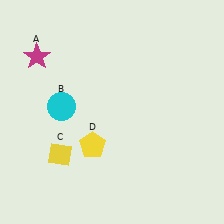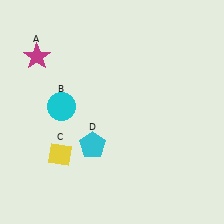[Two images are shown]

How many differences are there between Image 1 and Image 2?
There is 1 difference between the two images.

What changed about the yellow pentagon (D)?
In Image 1, D is yellow. In Image 2, it changed to cyan.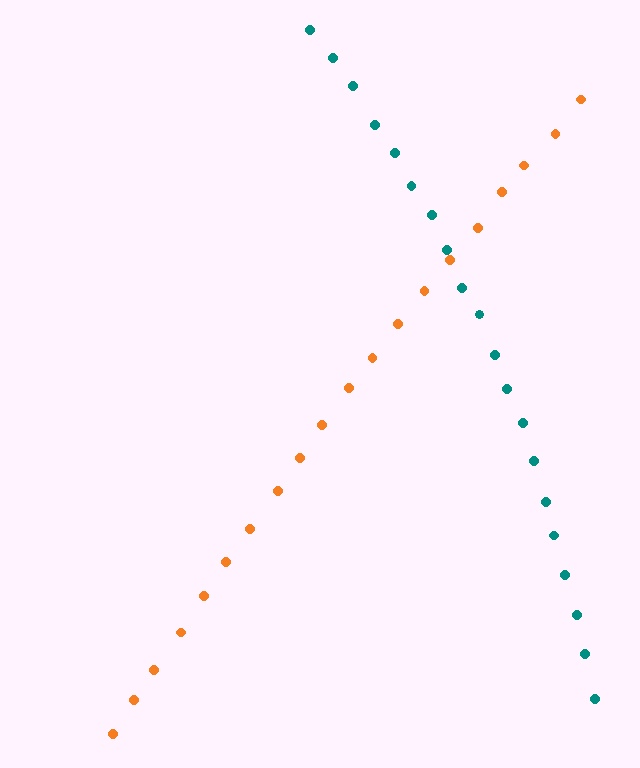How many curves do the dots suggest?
There are 2 distinct paths.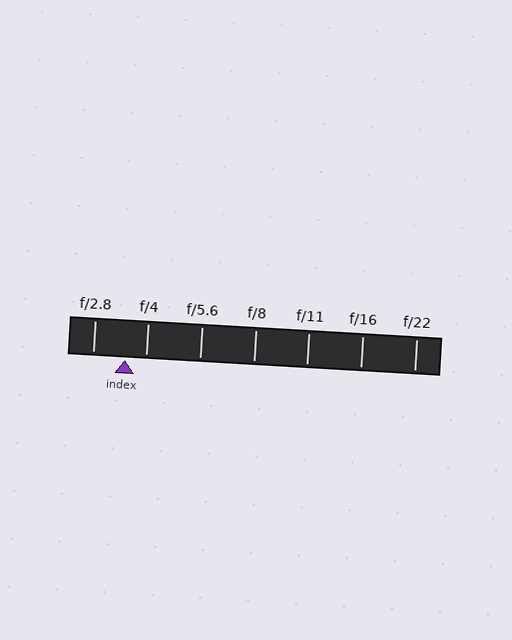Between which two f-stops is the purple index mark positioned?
The index mark is between f/2.8 and f/4.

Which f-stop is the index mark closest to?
The index mark is closest to f/4.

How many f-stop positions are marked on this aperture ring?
There are 7 f-stop positions marked.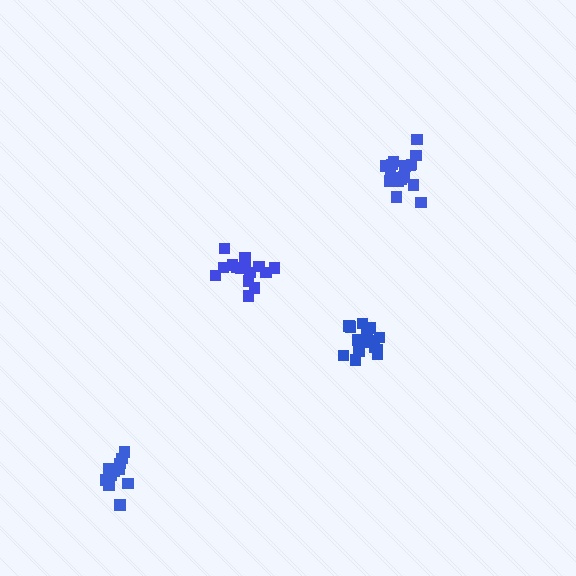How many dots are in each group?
Group 1: 17 dots, Group 2: 13 dots, Group 3: 17 dots, Group 4: 18 dots (65 total).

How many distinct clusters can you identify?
There are 4 distinct clusters.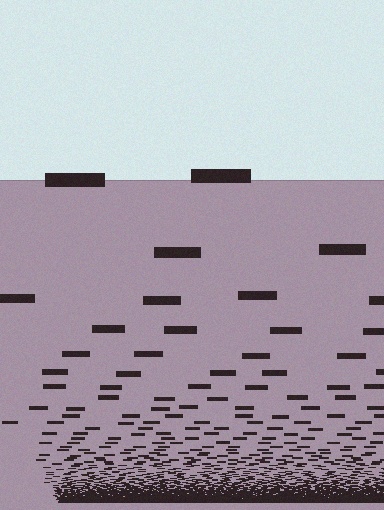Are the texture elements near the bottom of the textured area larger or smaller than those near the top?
Smaller. The gradient is inverted — elements near the bottom are smaller and denser.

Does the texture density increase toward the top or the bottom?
Density increases toward the bottom.